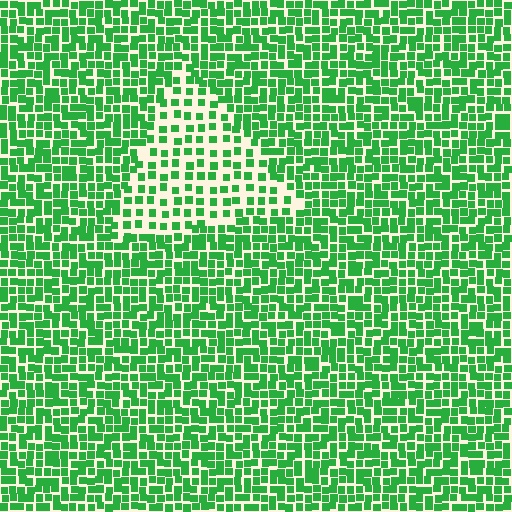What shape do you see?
I see a triangle.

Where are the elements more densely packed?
The elements are more densely packed outside the triangle boundary.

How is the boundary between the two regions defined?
The boundary is defined by a change in element density (approximately 2.0x ratio). All elements are the same color, size, and shape.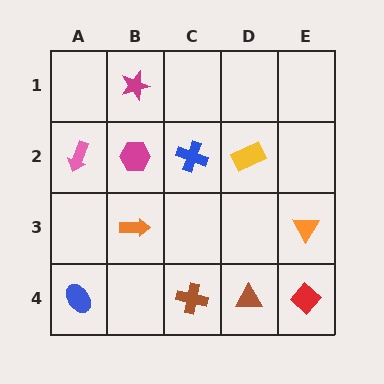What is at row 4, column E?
A red diamond.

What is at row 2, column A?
A pink arrow.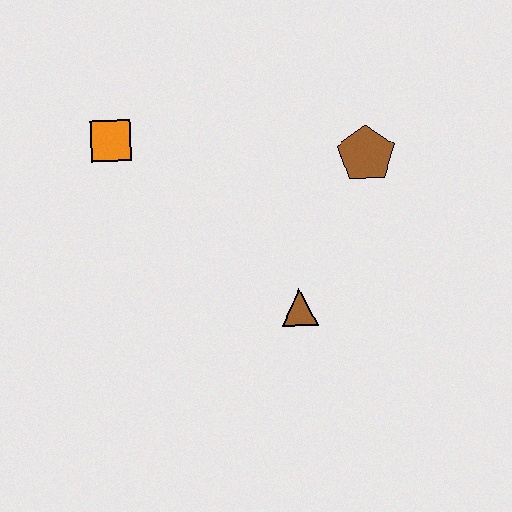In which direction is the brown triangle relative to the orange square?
The brown triangle is to the right of the orange square.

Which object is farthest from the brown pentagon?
The orange square is farthest from the brown pentagon.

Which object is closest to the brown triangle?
The brown pentagon is closest to the brown triangle.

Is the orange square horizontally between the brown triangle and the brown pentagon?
No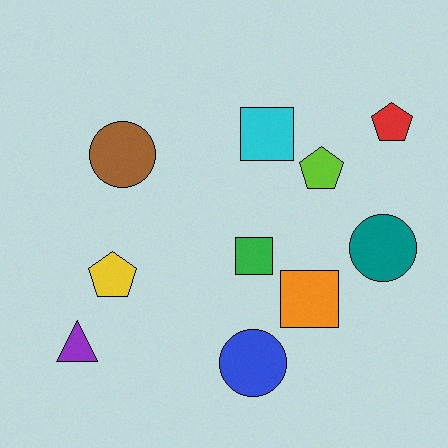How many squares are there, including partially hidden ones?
There are 3 squares.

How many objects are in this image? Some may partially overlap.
There are 10 objects.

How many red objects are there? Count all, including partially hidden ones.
There is 1 red object.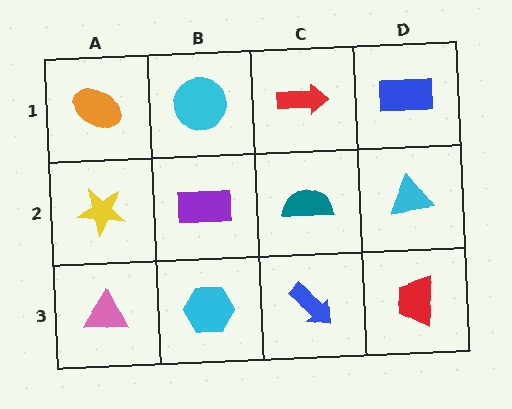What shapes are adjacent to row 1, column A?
A yellow star (row 2, column A), a cyan circle (row 1, column B).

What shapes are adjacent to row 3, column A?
A yellow star (row 2, column A), a cyan hexagon (row 3, column B).